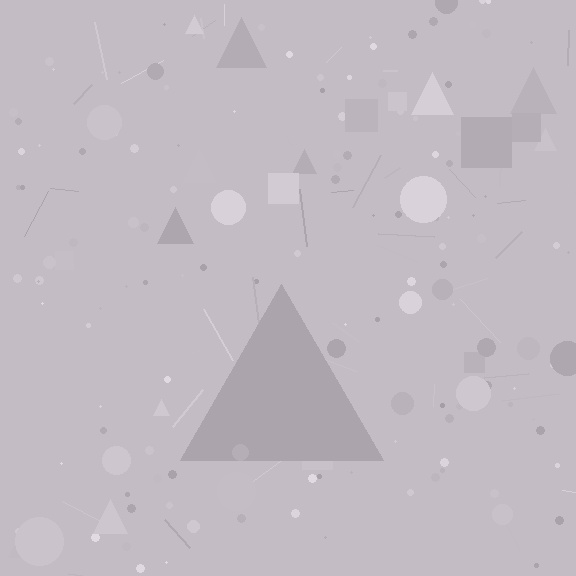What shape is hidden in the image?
A triangle is hidden in the image.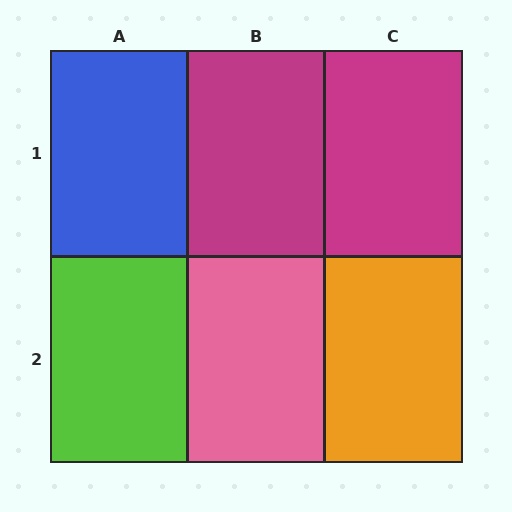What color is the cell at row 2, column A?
Lime.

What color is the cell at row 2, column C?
Orange.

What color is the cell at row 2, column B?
Pink.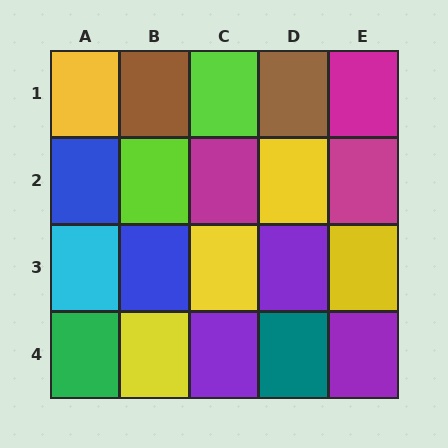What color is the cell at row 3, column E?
Yellow.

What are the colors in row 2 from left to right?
Blue, lime, magenta, yellow, magenta.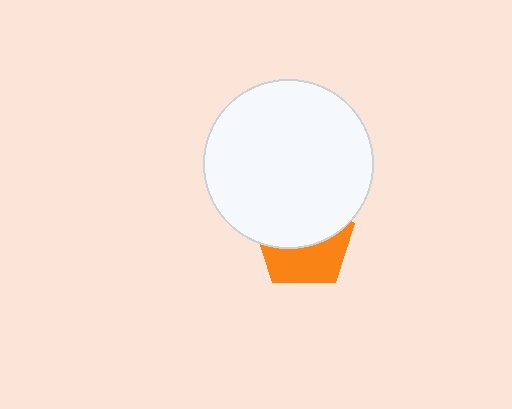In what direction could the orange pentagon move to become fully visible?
The orange pentagon could move down. That would shift it out from behind the white circle entirely.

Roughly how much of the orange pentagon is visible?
About half of it is visible (roughly 46%).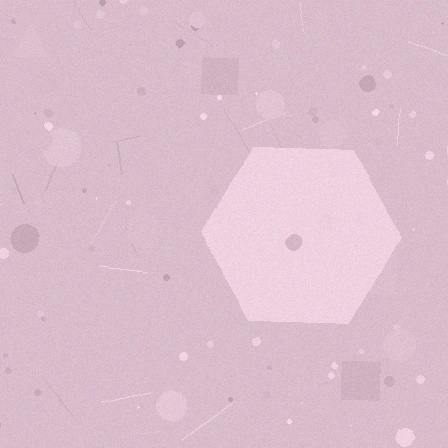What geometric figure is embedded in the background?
A hexagon is embedded in the background.